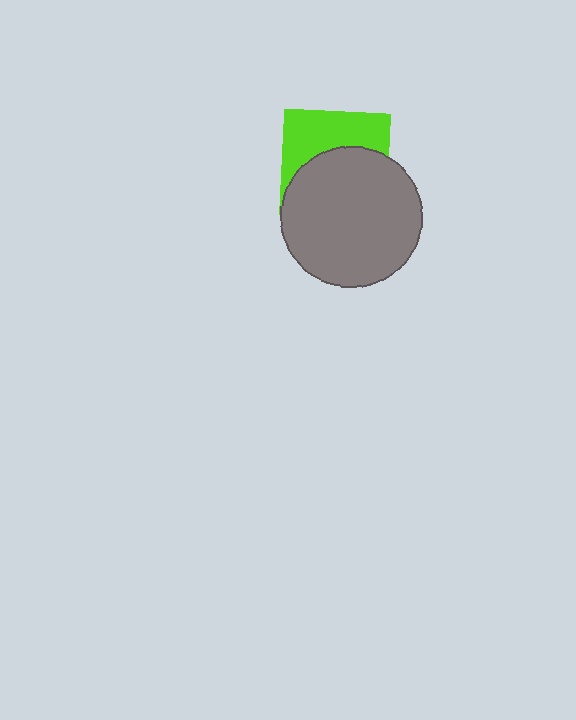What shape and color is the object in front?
The object in front is a gray circle.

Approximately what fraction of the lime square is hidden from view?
Roughly 57% of the lime square is hidden behind the gray circle.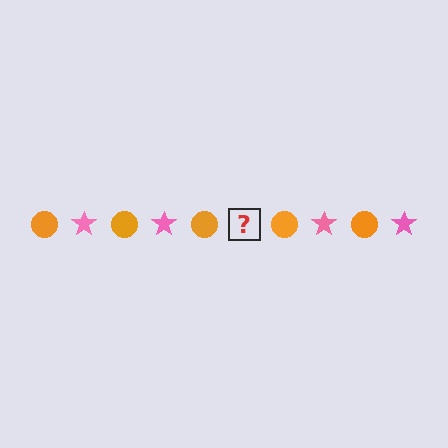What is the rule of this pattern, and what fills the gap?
The rule is that the pattern alternates between orange circle and pink star. The gap should be filled with a pink star.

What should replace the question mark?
The question mark should be replaced with a pink star.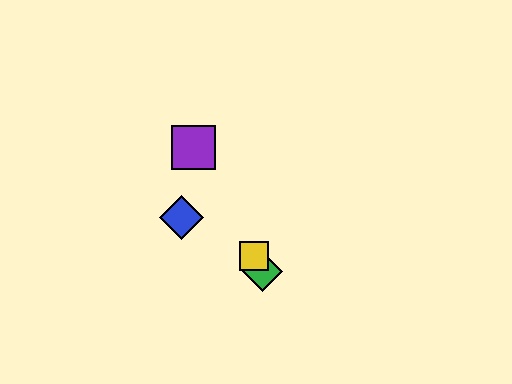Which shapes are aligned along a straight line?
The red diamond, the green diamond, the yellow square, the purple square are aligned along a straight line.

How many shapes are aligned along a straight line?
4 shapes (the red diamond, the green diamond, the yellow square, the purple square) are aligned along a straight line.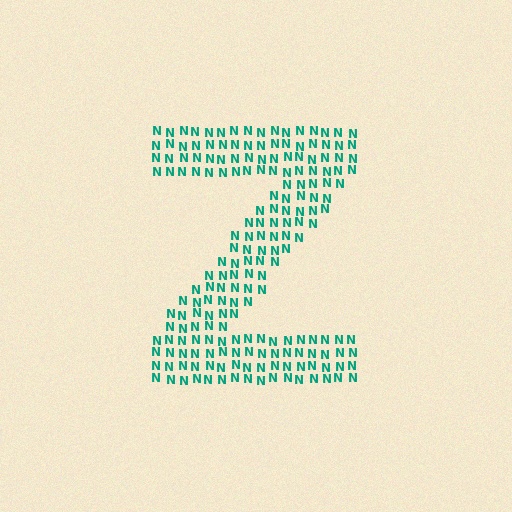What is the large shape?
The large shape is the letter Z.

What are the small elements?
The small elements are letter N's.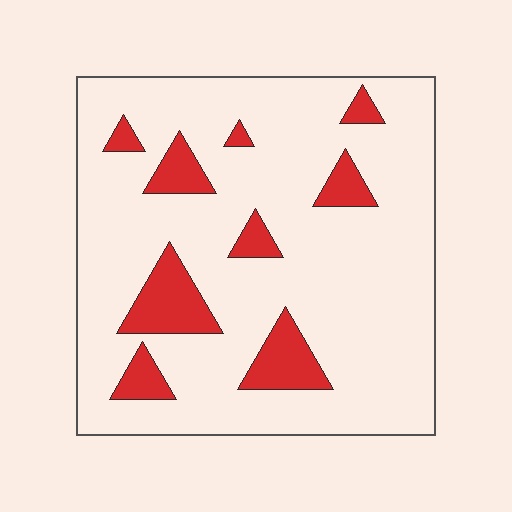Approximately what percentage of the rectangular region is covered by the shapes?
Approximately 15%.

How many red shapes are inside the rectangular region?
9.